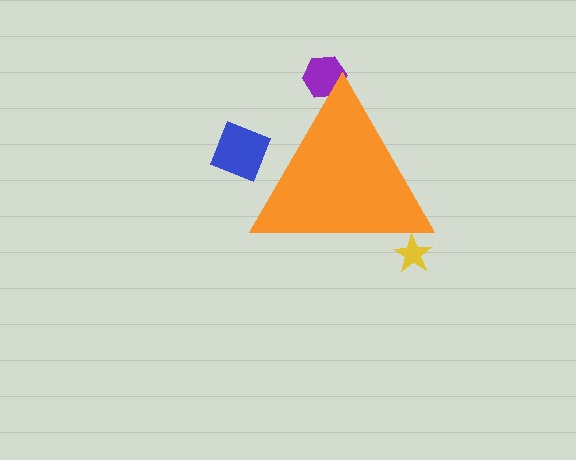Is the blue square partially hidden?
Yes, the blue square is partially hidden behind the orange triangle.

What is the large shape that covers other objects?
An orange triangle.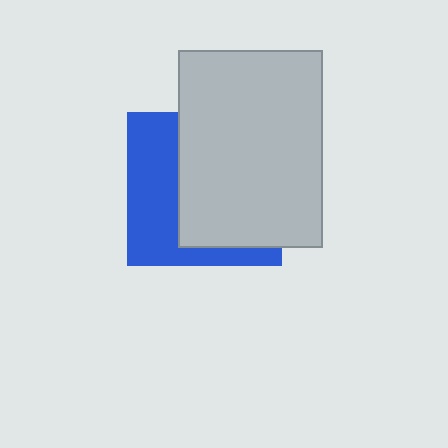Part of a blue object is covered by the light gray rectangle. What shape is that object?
It is a square.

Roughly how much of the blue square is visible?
A small part of it is visible (roughly 40%).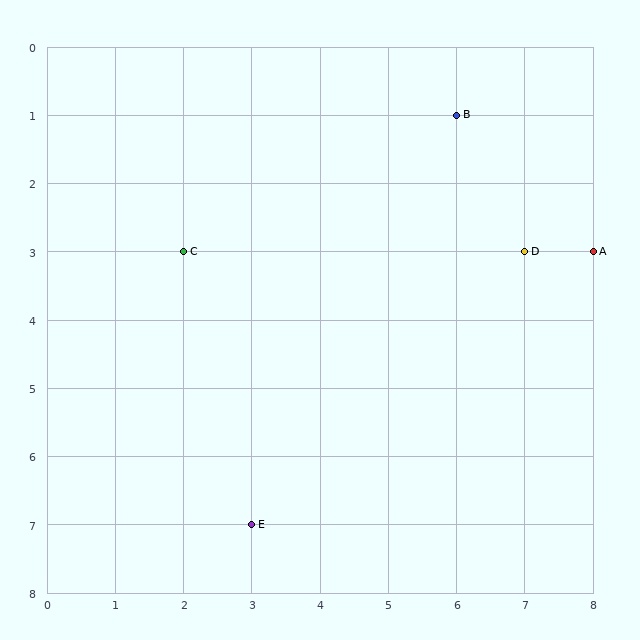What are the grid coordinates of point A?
Point A is at grid coordinates (8, 3).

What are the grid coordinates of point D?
Point D is at grid coordinates (7, 3).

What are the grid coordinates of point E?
Point E is at grid coordinates (3, 7).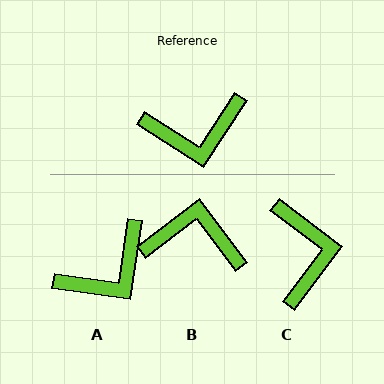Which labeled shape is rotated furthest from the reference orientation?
B, about 160 degrees away.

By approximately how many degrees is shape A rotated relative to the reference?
Approximately 25 degrees counter-clockwise.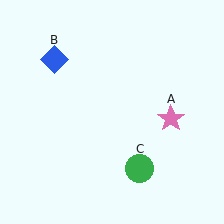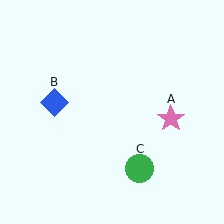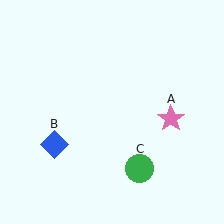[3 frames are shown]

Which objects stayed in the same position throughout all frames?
Pink star (object A) and green circle (object C) remained stationary.